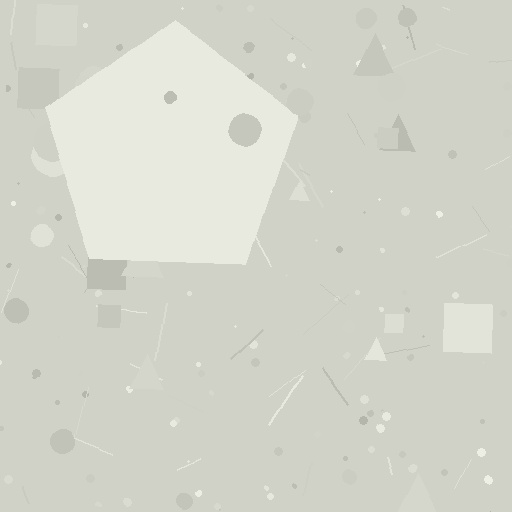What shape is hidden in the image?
A pentagon is hidden in the image.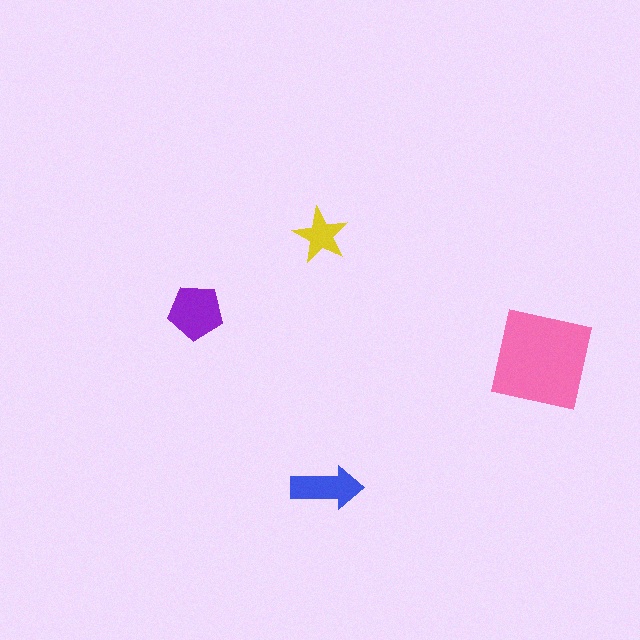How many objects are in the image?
There are 4 objects in the image.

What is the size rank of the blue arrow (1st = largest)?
3rd.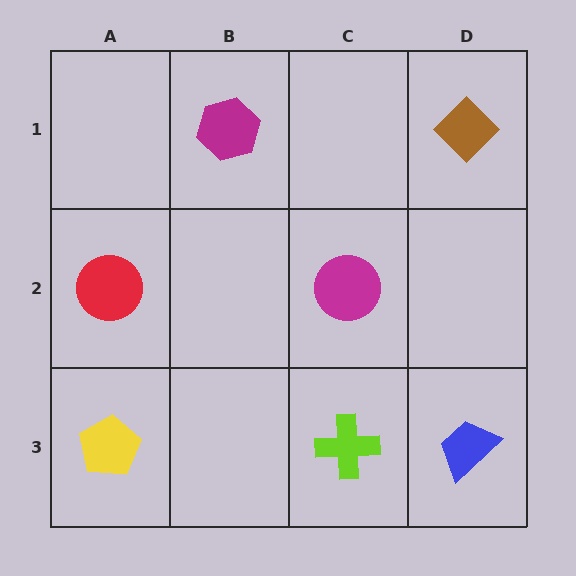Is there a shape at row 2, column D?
No, that cell is empty.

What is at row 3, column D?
A blue trapezoid.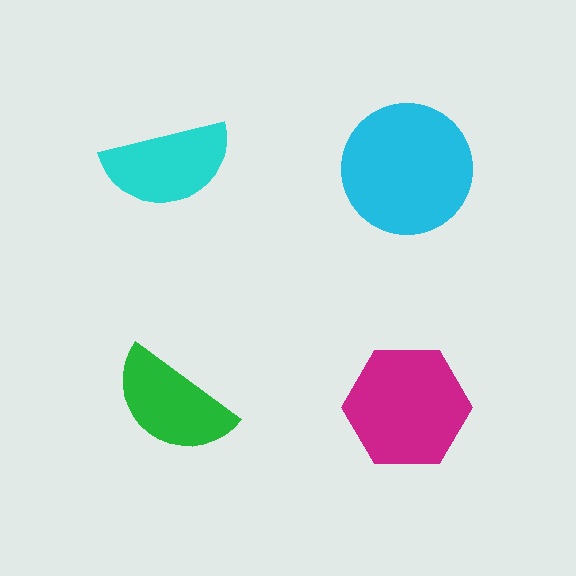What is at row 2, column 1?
A green semicircle.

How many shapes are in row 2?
2 shapes.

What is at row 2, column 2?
A magenta hexagon.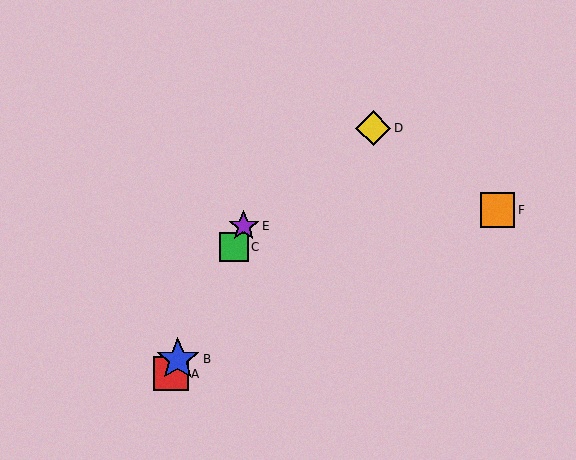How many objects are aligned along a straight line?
4 objects (A, B, C, E) are aligned along a straight line.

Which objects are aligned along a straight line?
Objects A, B, C, E are aligned along a straight line.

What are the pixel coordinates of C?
Object C is at (234, 247).